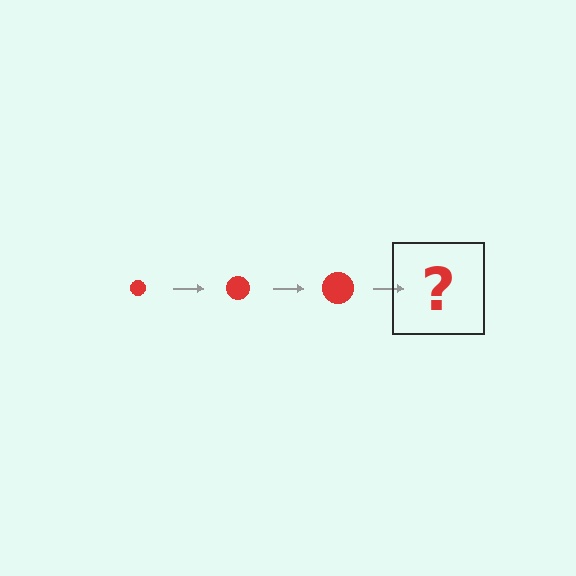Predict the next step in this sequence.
The next step is a red circle, larger than the previous one.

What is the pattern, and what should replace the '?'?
The pattern is that the circle gets progressively larger each step. The '?' should be a red circle, larger than the previous one.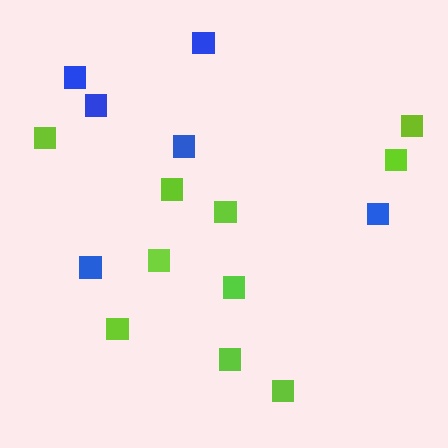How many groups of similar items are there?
There are 2 groups: one group of blue squares (6) and one group of lime squares (10).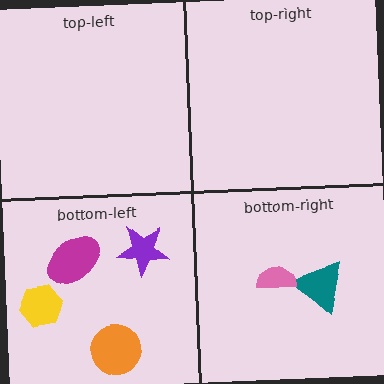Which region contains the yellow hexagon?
The bottom-left region.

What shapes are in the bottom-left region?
The orange circle, the yellow hexagon, the magenta ellipse, the purple star.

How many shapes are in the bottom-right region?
2.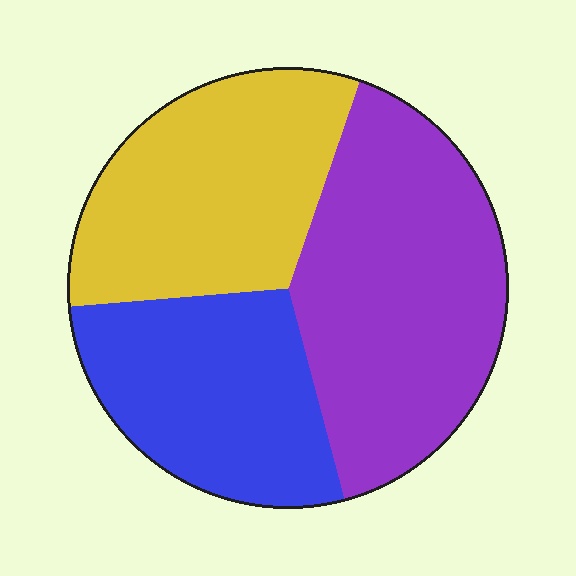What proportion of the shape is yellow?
Yellow covers about 30% of the shape.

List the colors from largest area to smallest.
From largest to smallest: purple, yellow, blue.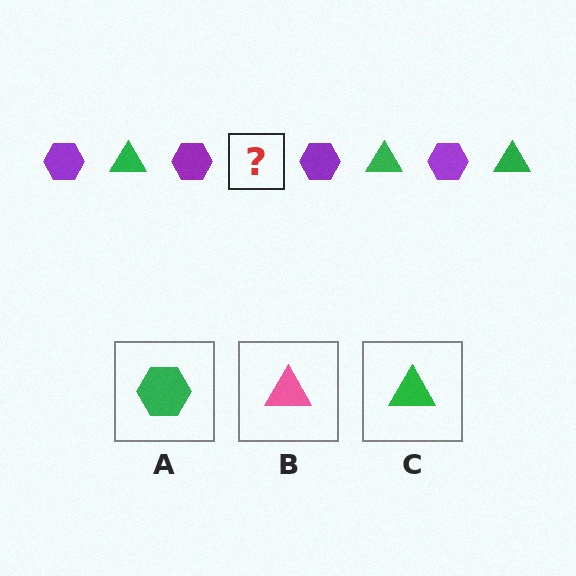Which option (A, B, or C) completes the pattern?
C.